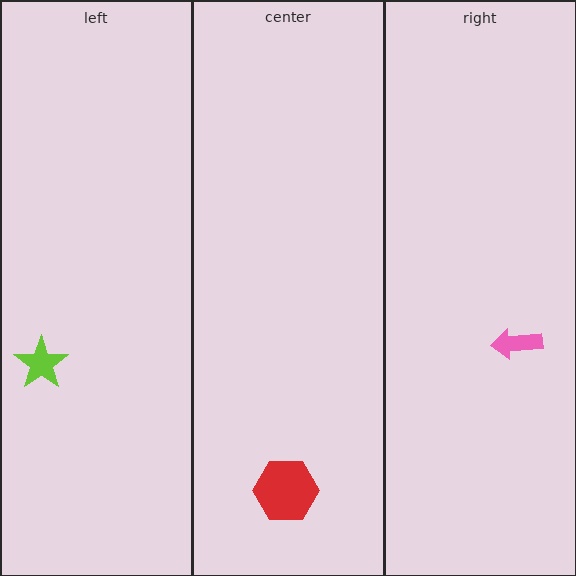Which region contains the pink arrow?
The right region.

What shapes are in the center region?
The red hexagon.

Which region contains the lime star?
The left region.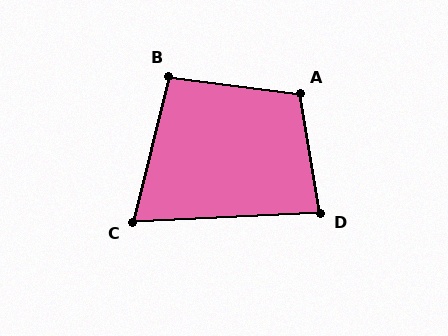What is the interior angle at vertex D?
Approximately 83 degrees (acute).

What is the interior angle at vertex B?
Approximately 97 degrees (obtuse).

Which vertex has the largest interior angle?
A, at approximately 107 degrees.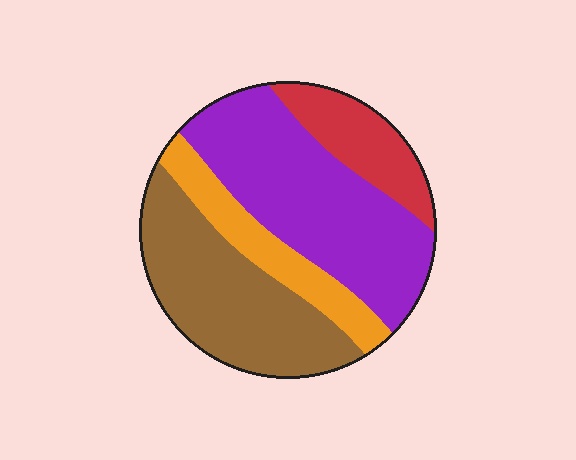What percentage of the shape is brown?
Brown takes up about one third (1/3) of the shape.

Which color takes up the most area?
Purple, at roughly 40%.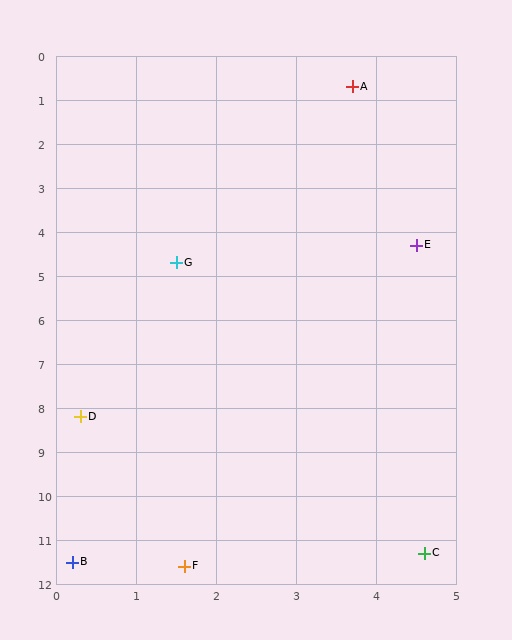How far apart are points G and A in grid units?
Points G and A are about 4.6 grid units apart.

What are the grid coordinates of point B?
Point B is at approximately (0.2, 11.5).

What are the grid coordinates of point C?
Point C is at approximately (4.6, 11.3).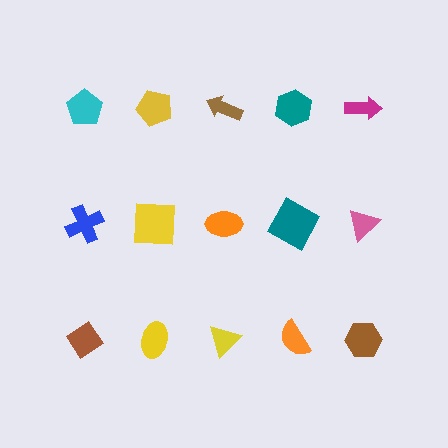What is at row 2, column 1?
A blue cross.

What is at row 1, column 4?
A teal hexagon.